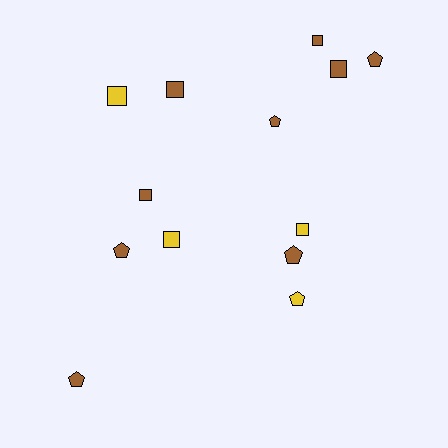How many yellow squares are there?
There are 3 yellow squares.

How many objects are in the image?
There are 13 objects.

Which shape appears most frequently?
Square, with 7 objects.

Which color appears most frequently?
Brown, with 9 objects.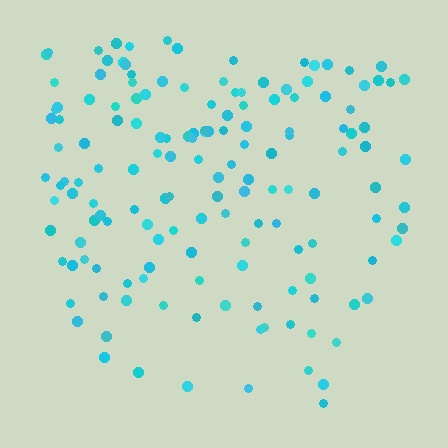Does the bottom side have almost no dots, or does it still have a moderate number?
Still a moderate number, just noticeably fewer than the top.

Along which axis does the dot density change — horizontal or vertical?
Vertical.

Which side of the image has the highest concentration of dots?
The top.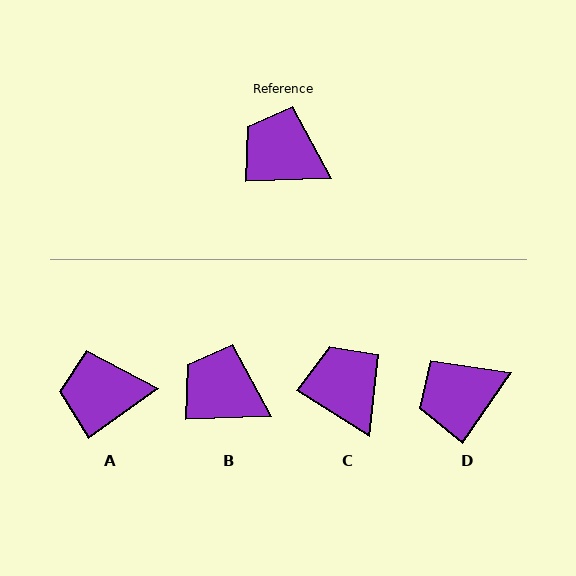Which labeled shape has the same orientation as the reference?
B.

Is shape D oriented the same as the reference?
No, it is off by about 53 degrees.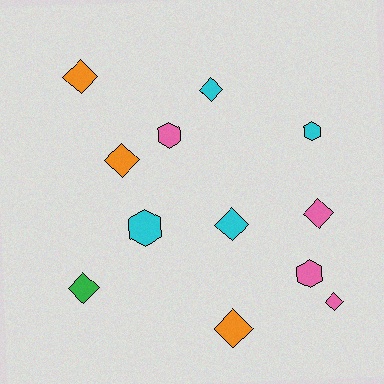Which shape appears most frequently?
Diamond, with 8 objects.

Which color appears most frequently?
Cyan, with 4 objects.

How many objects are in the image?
There are 12 objects.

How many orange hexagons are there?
There are no orange hexagons.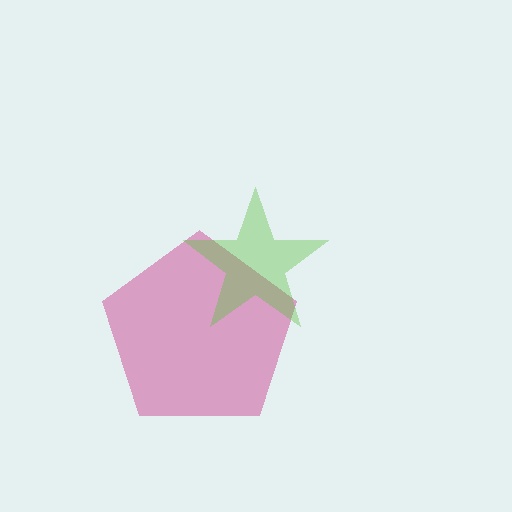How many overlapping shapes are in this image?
There are 2 overlapping shapes in the image.